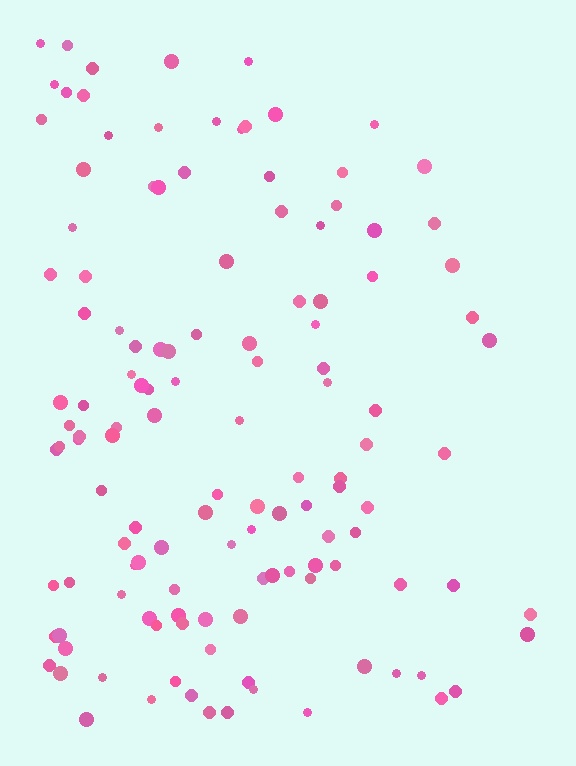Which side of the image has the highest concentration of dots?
The left.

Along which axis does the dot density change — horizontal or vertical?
Horizontal.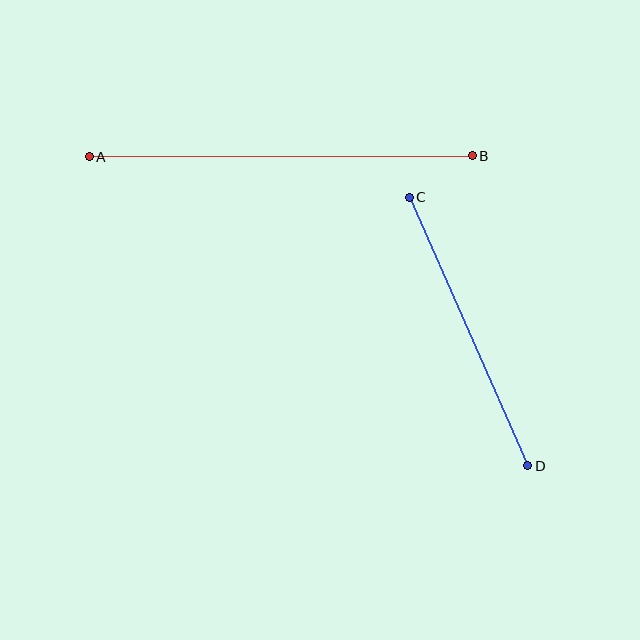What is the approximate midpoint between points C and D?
The midpoint is at approximately (468, 331) pixels.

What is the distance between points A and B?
The distance is approximately 383 pixels.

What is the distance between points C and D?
The distance is approximately 293 pixels.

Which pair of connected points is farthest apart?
Points A and B are farthest apart.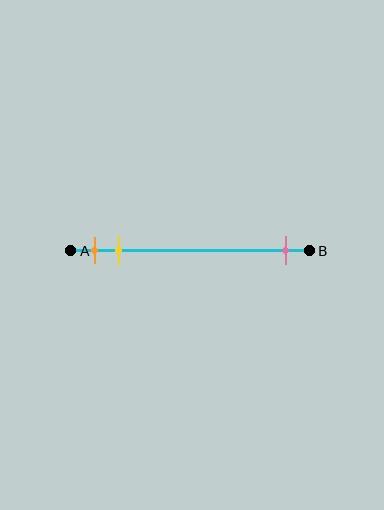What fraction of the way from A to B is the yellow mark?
The yellow mark is approximately 20% (0.2) of the way from A to B.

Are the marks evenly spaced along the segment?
No, the marks are not evenly spaced.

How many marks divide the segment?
There are 3 marks dividing the segment.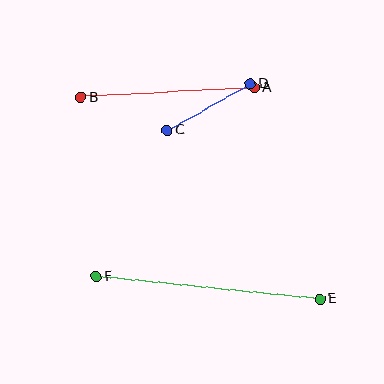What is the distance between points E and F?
The distance is approximately 225 pixels.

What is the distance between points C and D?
The distance is approximately 95 pixels.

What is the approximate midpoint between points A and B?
The midpoint is at approximately (167, 92) pixels.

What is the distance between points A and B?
The distance is approximately 173 pixels.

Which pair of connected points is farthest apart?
Points E and F are farthest apart.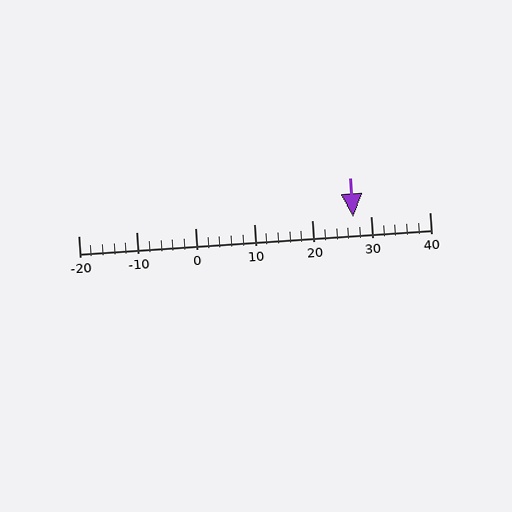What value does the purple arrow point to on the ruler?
The purple arrow points to approximately 27.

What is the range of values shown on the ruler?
The ruler shows values from -20 to 40.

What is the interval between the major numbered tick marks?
The major tick marks are spaced 10 units apart.